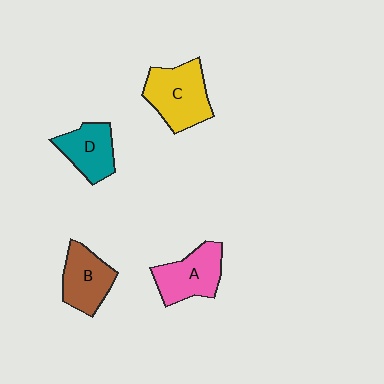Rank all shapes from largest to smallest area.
From largest to smallest: C (yellow), A (pink), B (brown), D (teal).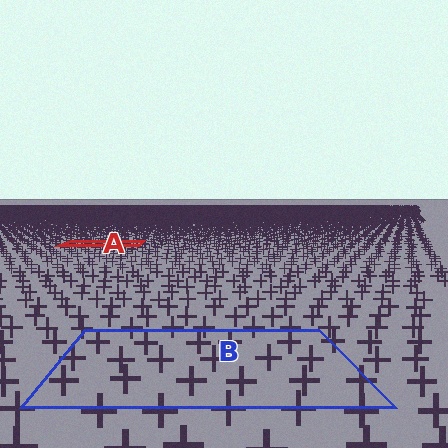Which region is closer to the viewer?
Region B is closer. The texture elements there are larger and more spread out.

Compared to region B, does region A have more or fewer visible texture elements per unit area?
Region A has more texture elements per unit area — they are packed more densely because it is farther away.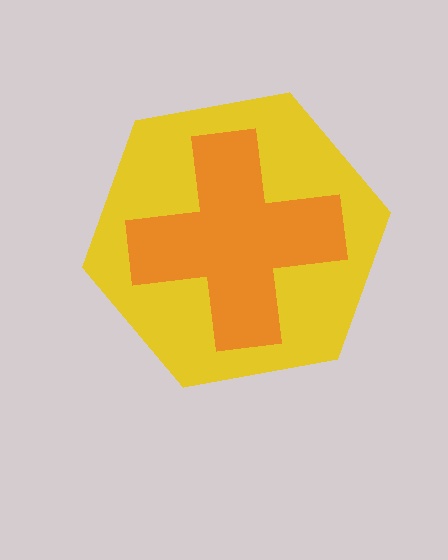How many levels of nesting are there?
2.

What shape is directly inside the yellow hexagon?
The orange cross.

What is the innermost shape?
The orange cross.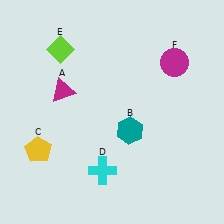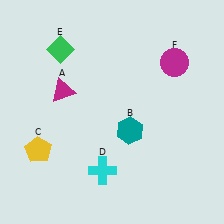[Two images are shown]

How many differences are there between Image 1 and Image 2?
There is 1 difference between the two images.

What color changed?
The diamond (E) changed from lime in Image 1 to green in Image 2.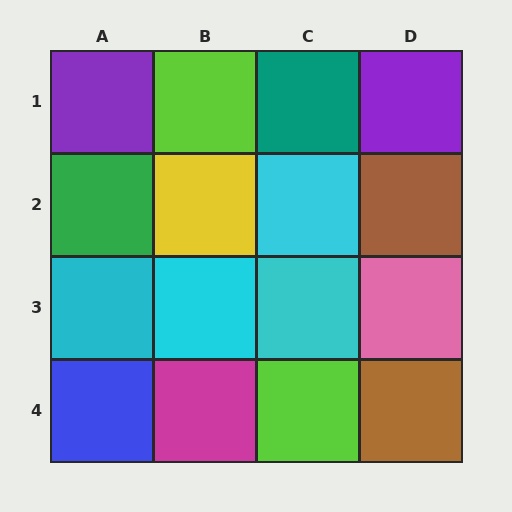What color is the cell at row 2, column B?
Yellow.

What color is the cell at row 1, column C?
Teal.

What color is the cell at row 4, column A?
Blue.